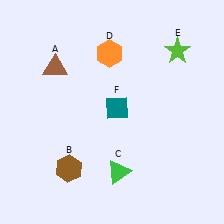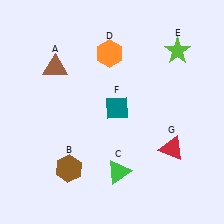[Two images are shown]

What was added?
A red triangle (G) was added in Image 2.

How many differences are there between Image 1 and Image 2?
There is 1 difference between the two images.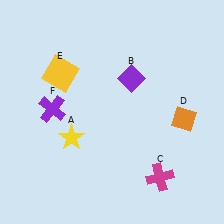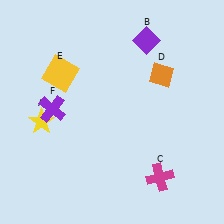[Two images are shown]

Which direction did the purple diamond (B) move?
The purple diamond (B) moved up.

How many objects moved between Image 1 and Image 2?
3 objects moved between the two images.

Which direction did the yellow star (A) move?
The yellow star (A) moved left.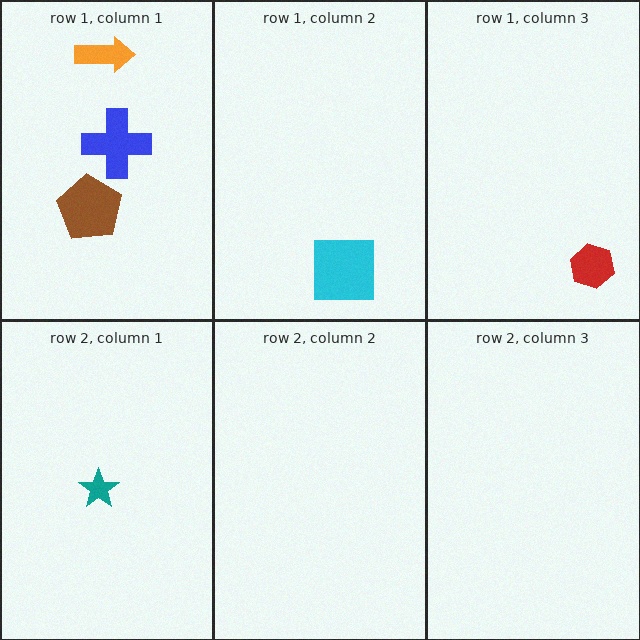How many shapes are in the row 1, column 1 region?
3.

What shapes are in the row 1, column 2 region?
The cyan square.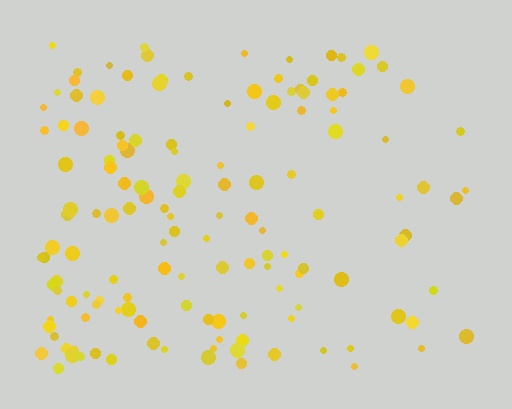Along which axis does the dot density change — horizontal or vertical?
Horizontal.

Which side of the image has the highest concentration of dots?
The left.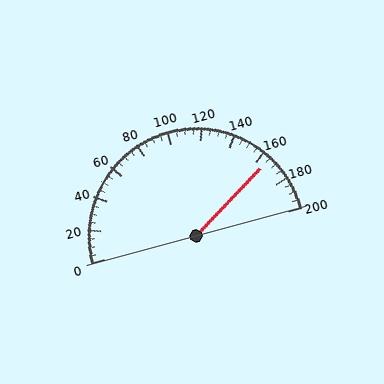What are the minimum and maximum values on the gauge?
The gauge ranges from 0 to 200.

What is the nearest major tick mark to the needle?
The nearest major tick mark is 160.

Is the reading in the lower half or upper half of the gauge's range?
The reading is in the upper half of the range (0 to 200).